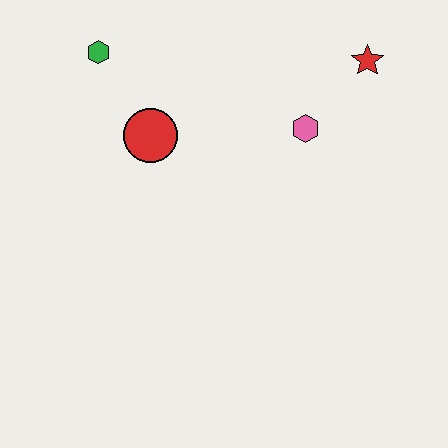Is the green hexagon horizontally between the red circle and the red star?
No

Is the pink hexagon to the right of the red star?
No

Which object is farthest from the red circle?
The red star is farthest from the red circle.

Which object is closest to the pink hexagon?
The red star is closest to the pink hexagon.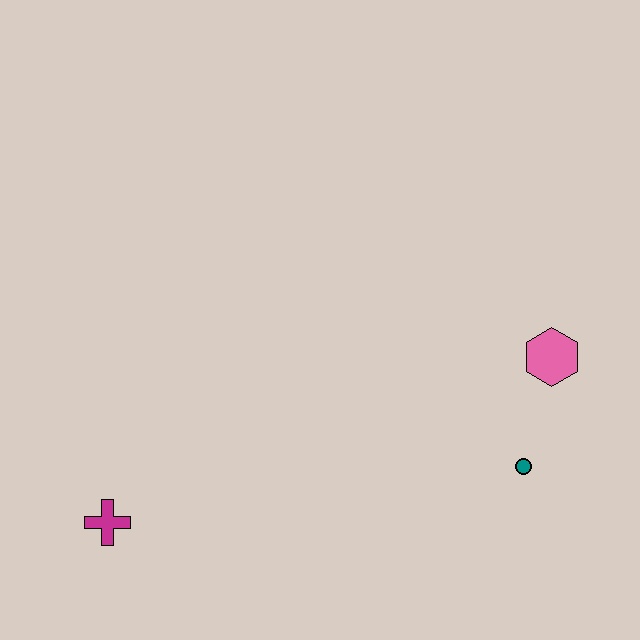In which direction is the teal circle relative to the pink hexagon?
The teal circle is below the pink hexagon.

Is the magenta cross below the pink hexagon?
Yes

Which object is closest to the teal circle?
The pink hexagon is closest to the teal circle.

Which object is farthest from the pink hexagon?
The magenta cross is farthest from the pink hexagon.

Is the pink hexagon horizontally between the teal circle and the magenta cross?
No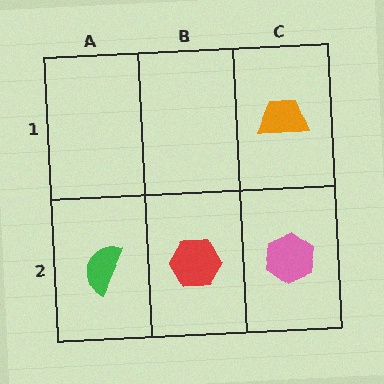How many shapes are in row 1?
1 shape.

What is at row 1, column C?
An orange trapezoid.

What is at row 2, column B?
A red hexagon.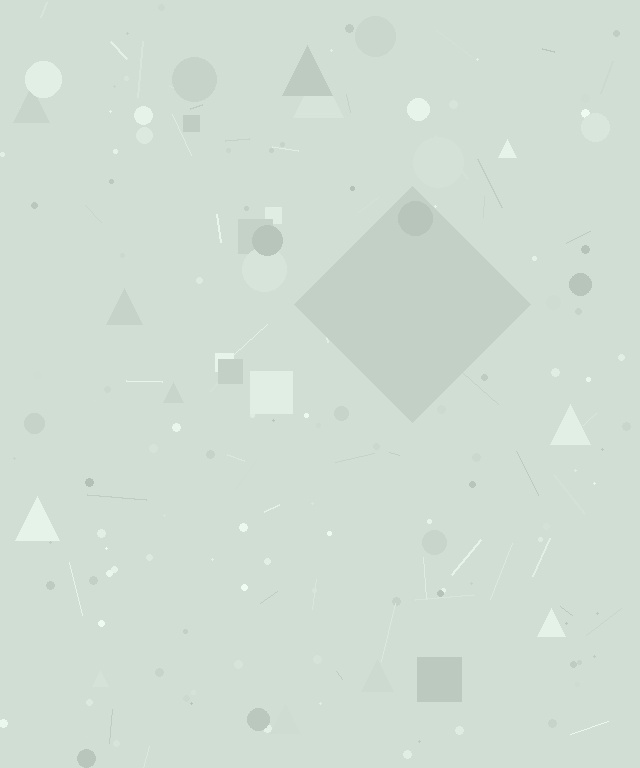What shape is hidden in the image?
A diamond is hidden in the image.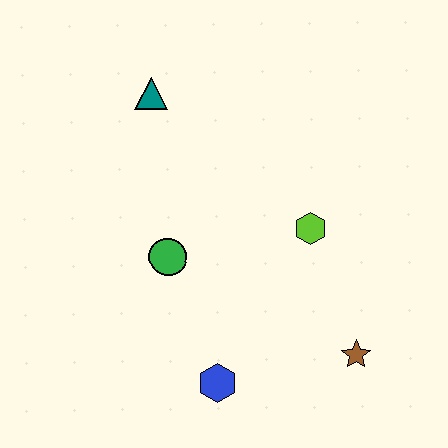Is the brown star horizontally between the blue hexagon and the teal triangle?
No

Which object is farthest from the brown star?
The teal triangle is farthest from the brown star.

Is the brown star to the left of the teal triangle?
No